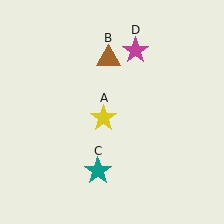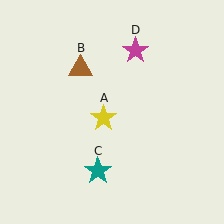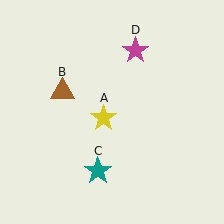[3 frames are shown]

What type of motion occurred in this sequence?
The brown triangle (object B) rotated counterclockwise around the center of the scene.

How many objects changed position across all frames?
1 object changed position: brown triangle (object B).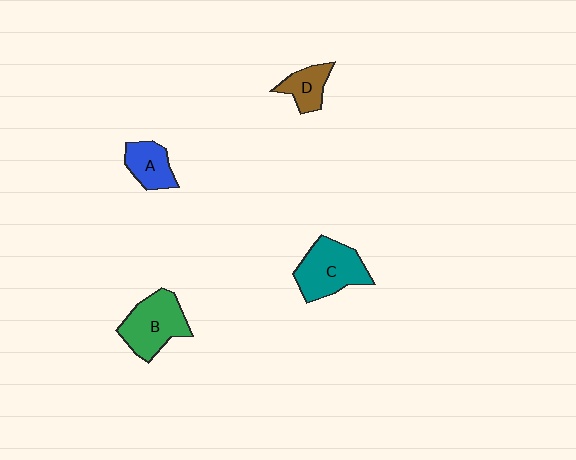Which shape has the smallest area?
Shape D (brown).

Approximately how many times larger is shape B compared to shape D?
Approximately 1.9 times.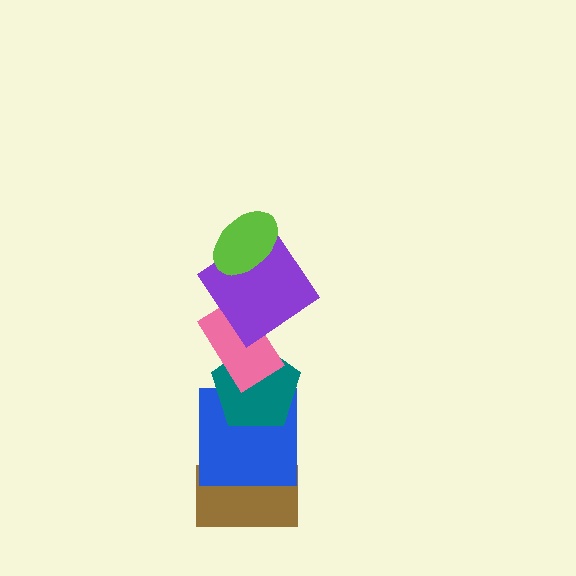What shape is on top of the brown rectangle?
The blue square is on top of the brown rectangle.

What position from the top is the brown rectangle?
The brown rectangle is 6th from the top.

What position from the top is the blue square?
The blue square is 5th from the top.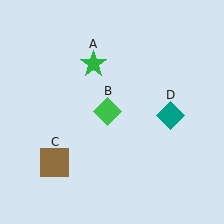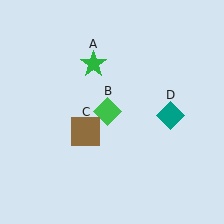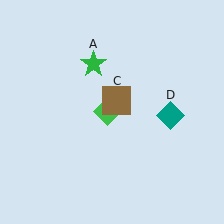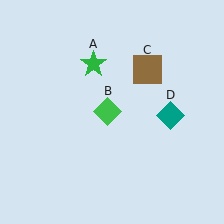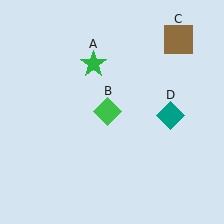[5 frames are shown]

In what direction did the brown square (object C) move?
The brown square (object C) moved up and to the right.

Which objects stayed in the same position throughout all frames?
Green star (object A) and green diamond (object B) and teal diamond (object D) remained stationary.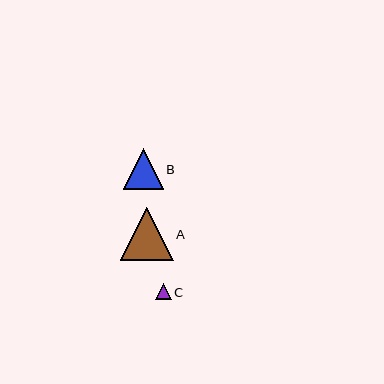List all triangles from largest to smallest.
From largest to smallest: A, B, C.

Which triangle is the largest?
Triangle A is the largest with a size of approximately 53 pixels.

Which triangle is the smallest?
Triangle C is the smallest with a size of approximately 16 pixels.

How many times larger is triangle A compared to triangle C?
Triangle A is approximately 3.3 times the size of triangle C.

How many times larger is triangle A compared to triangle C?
Triangle A is approximately 3.3 times the size of triangle C.